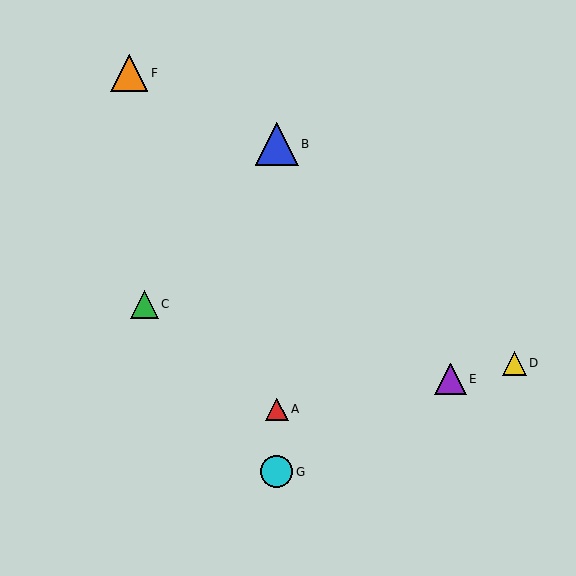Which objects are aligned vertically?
Objects A, B, G are aligned vertically.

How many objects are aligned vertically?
3 objects (A, B, G) are aligned vertically.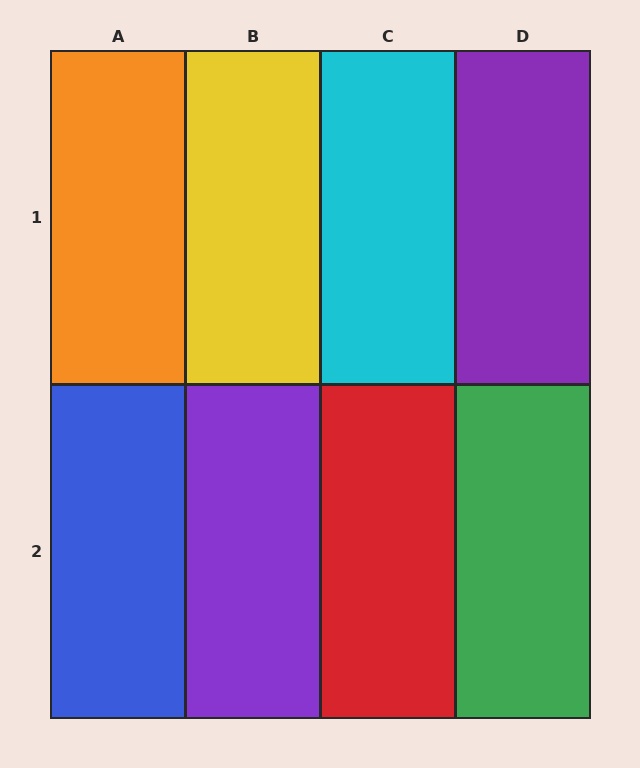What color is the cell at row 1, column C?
Cyan.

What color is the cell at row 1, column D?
Purple.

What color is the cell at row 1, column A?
Orange.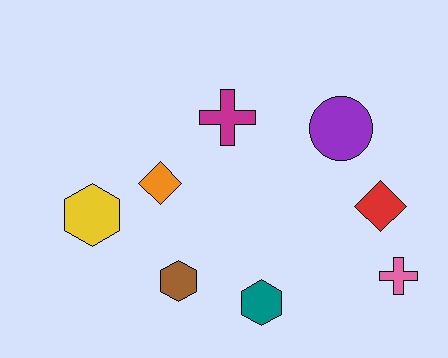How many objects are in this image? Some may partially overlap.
There are 8 objects.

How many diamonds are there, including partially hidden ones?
There are 2 diamonds.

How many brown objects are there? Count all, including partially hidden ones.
There is 1 brown object.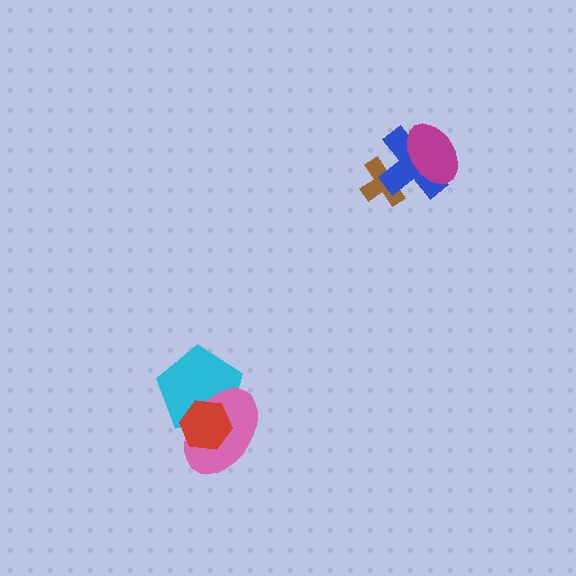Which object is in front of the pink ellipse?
The red hexagon is in front of the pink ellipse.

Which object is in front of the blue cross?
The magenta ellipse is in front of the blue cross.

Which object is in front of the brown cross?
The blue cross is in front of the brown cross.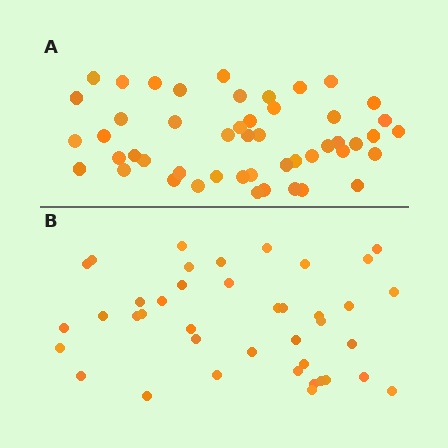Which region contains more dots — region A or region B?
Region A (the top region) has more dots.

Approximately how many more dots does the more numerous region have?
Region A has roughly 8 or so more dots than region B.